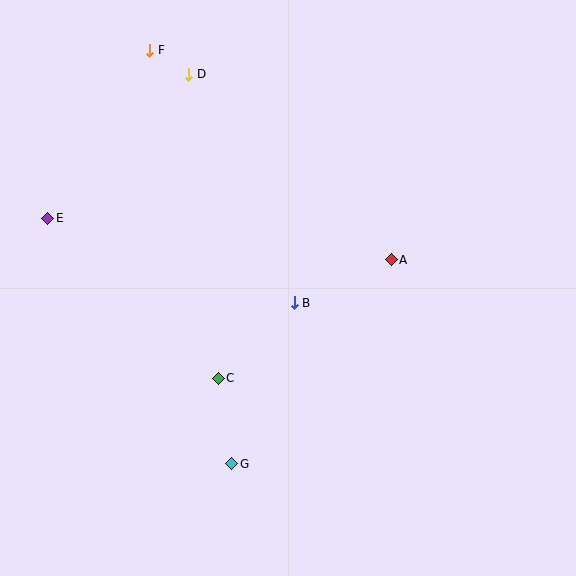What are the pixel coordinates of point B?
Point B is at (294, 303).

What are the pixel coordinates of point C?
Point C is at (218, 378).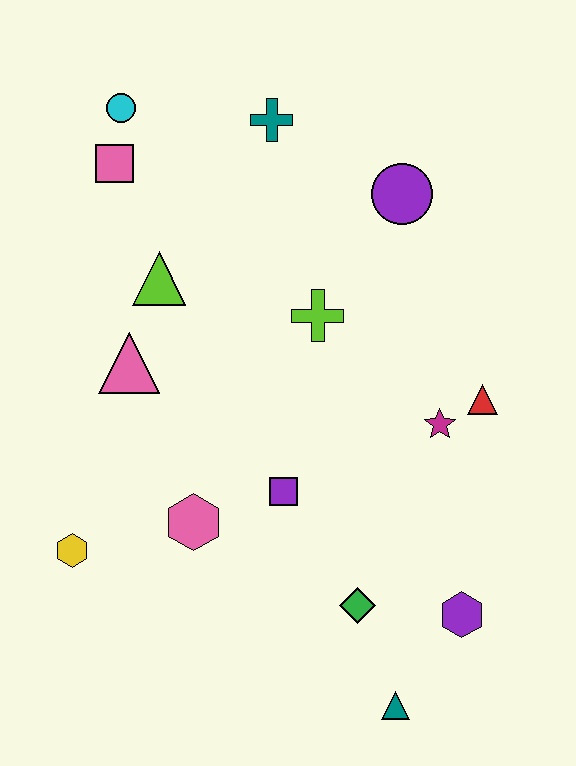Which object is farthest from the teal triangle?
The cyan circle is farthest from the teal triangle.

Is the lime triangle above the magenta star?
Yes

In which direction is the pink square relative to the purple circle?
The pink square is to the left of the purple circle.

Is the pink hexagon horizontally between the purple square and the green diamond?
No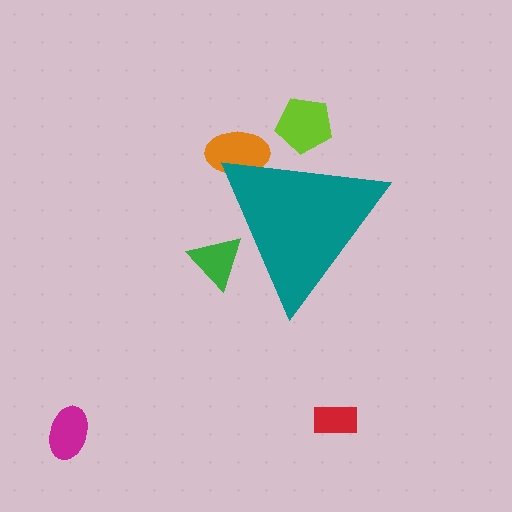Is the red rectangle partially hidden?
No, the red rectangle is fully visible.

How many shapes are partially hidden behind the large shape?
3 shapes are partially hidden.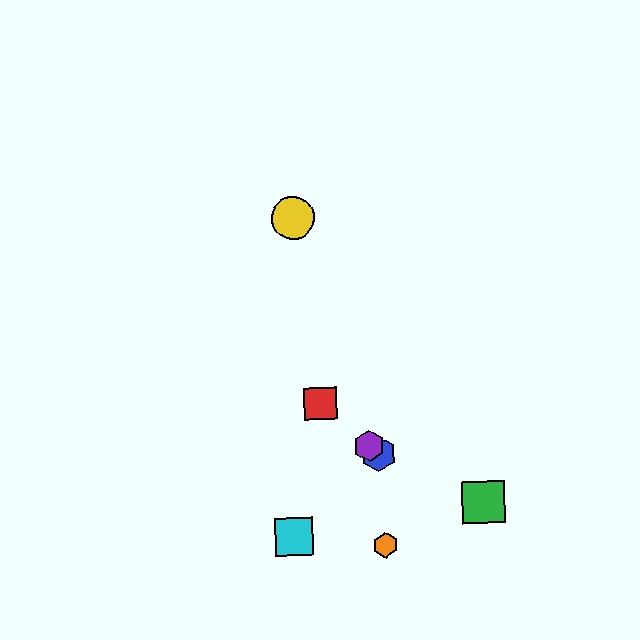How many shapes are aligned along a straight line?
3 shapes (the red square, the blue hexagon, the purple hexagon) are aligned along a straight line.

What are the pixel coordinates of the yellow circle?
The yellow circle is at (293, 218).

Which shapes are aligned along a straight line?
The red square, the blue hexagon, the purple hexagon are aligned along a straight line.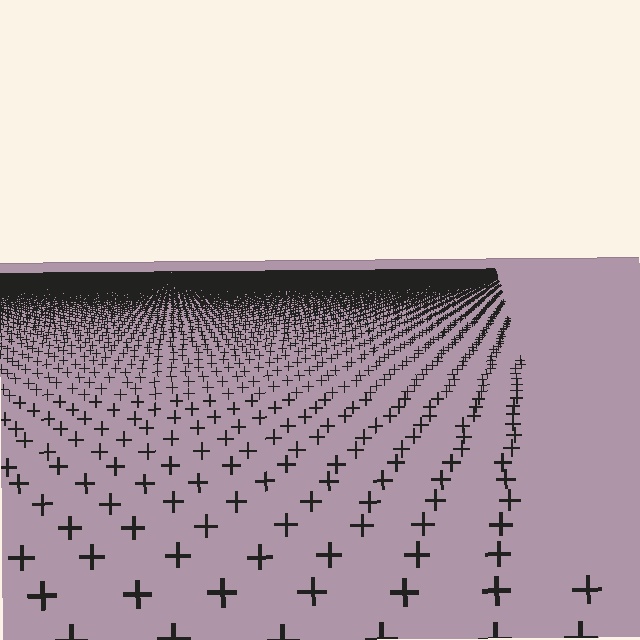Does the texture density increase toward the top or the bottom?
Density increases toward the top.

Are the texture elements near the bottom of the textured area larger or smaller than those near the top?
Larger. Near the bottom, elements are closer to the viewer and appear at a bigger on-screen size.